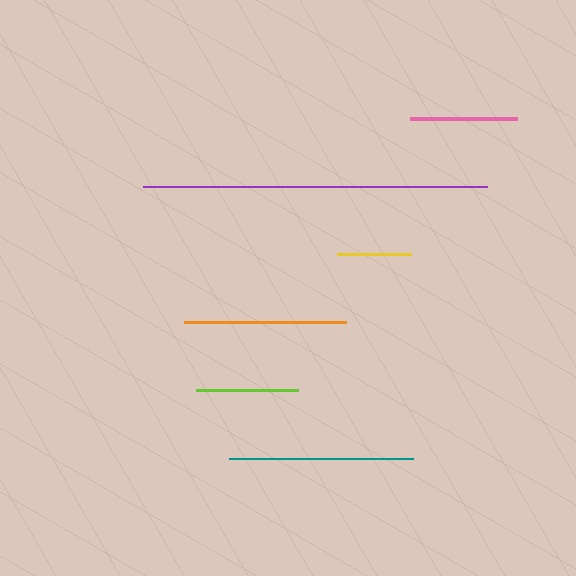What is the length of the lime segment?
The lime segment is approximately 102 pixels long.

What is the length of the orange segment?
The orange segment is approximately 162 pixels long.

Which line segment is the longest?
The purple line is the longest at approximately 344 pixels.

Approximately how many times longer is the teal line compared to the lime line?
The teal line is approximately 1.8 times the length of the lime line.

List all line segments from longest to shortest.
From longest to shortest: purple, teal, orange, pink, lime, yellow.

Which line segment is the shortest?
The yellow line is the shortest at approximately 74 pixels.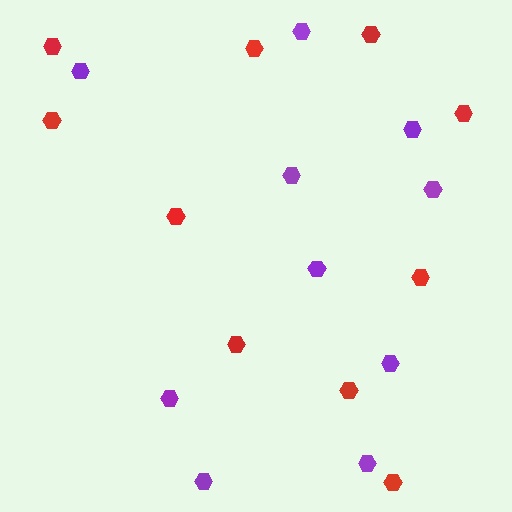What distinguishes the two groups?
There are 2 groups: one group of red hexagons (10) and one group of purple hexagons (10).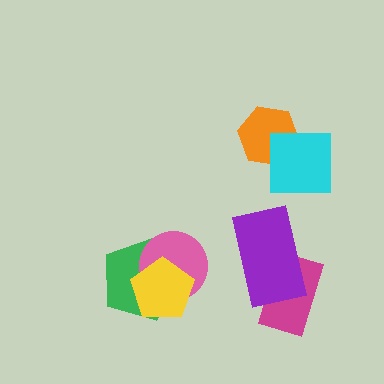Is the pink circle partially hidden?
Yes, it is partially covered by another shape.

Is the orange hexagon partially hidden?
Yes, it is partially covered by another shape.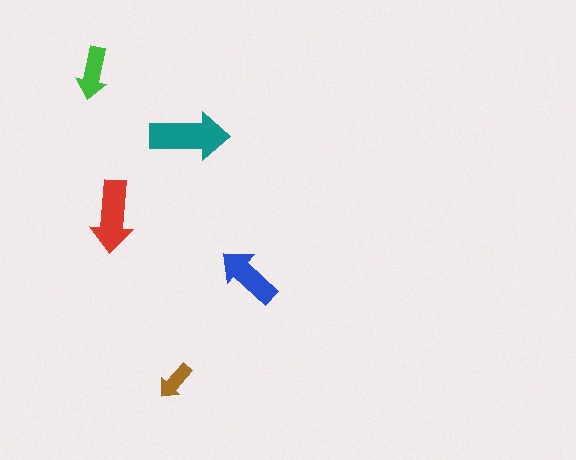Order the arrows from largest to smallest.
the teal one, the red one, the blue one, the green one, the brown one.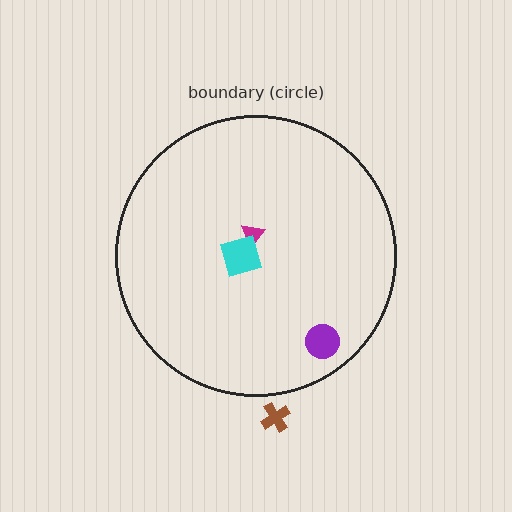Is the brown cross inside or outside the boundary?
Outside.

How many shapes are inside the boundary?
3 inside, 1 outside.